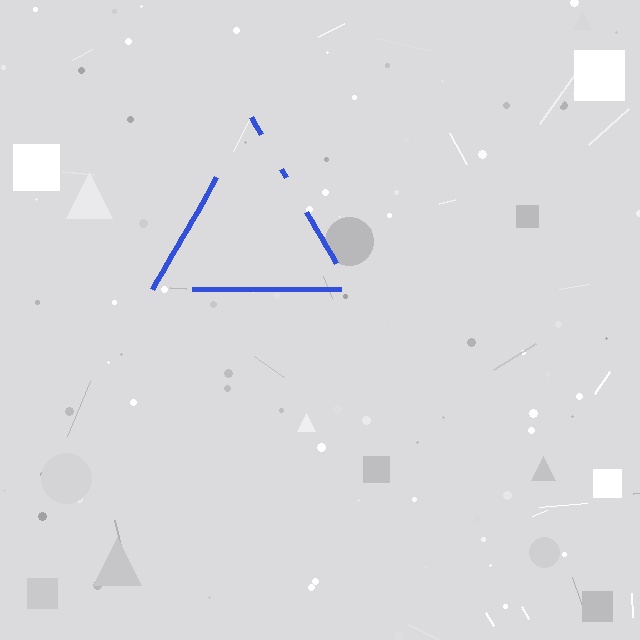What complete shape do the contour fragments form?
The contour fragments form a triangle.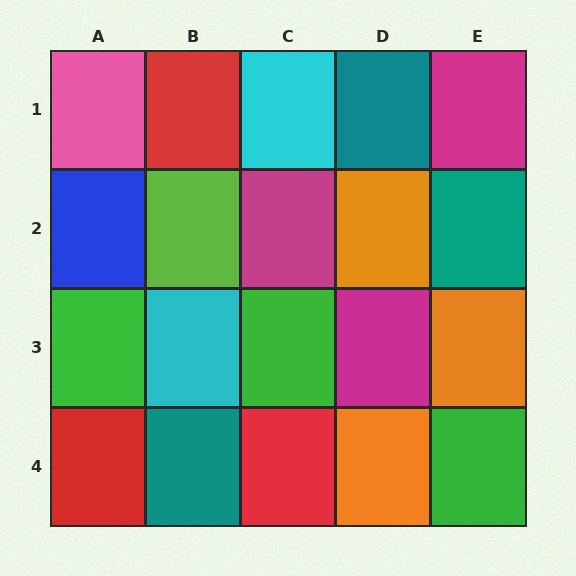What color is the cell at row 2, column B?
Lime.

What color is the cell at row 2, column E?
Teal.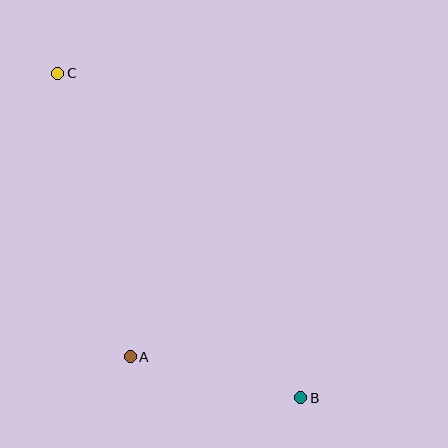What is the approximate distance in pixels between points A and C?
The distance between A and C is approximately 292 pixels.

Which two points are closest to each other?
Points A and B are closest to each other.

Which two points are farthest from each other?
Points B and C are farthest from each other.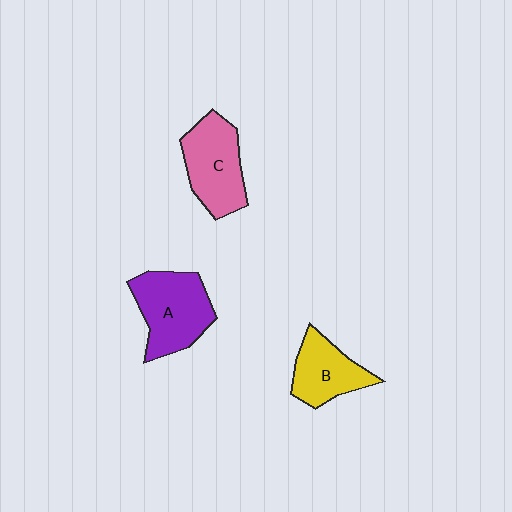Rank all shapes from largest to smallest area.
From largest to smallest: A (purple), C (pink), B (yellow).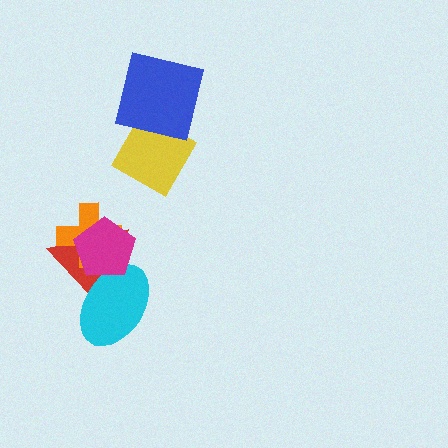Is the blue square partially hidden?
No, no other shape covers it.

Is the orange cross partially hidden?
Yes, it is partially covered by another shape.